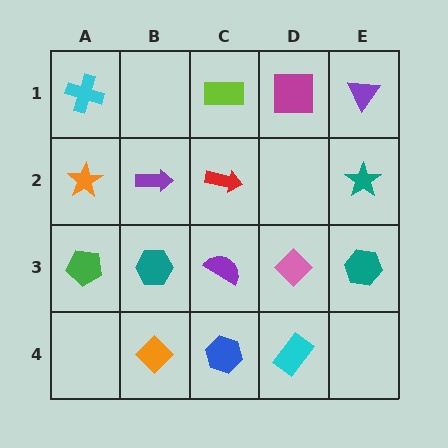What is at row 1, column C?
A lime rectangle.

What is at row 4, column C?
A blue hexagon.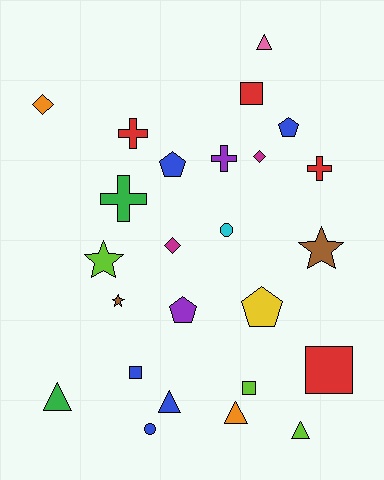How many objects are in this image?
There are 25 objects.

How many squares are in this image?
There are 4 squares.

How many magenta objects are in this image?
There are 2 magenta objects.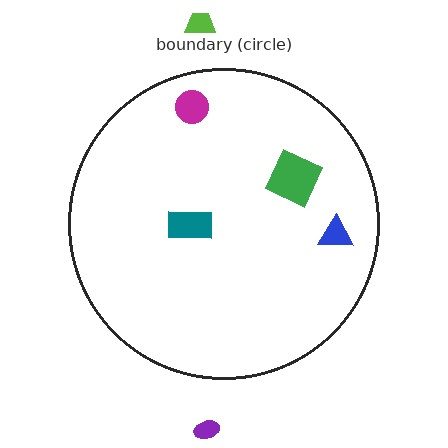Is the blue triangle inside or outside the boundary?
Inside.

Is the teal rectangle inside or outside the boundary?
Inside.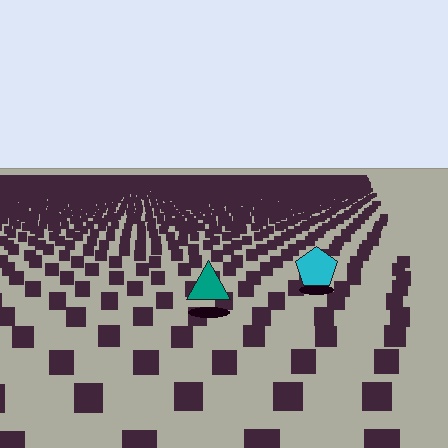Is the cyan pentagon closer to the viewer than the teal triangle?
No. The teal triangle is closer — you can tell from the texture gradient: the ground texture is coarser near it.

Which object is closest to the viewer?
The teal triangle is closest. The texture marks near it are larger and more spread out.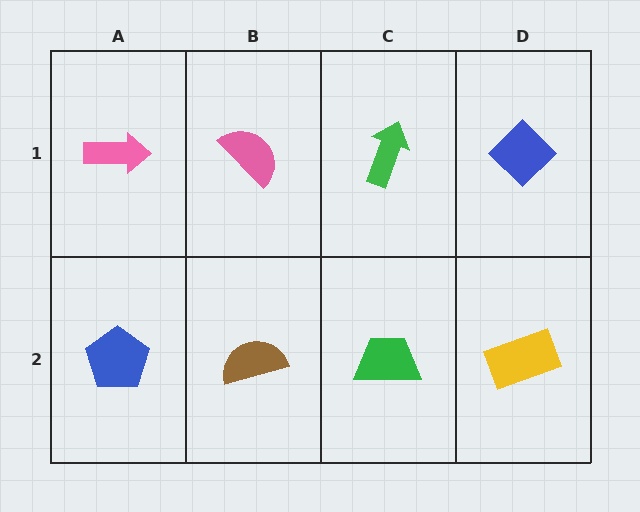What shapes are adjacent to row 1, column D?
A yellow rectangle (row 2, column D), a green arrow (row 1, column C).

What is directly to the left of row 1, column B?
A pink arrow.